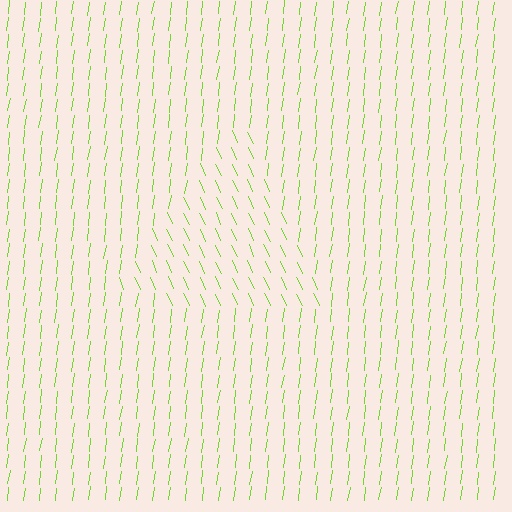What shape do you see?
I see a triangle.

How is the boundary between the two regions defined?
The boundary is defined purely by a change in line orientation (approximately 32 degrees difference). All lines are the same color and thickness.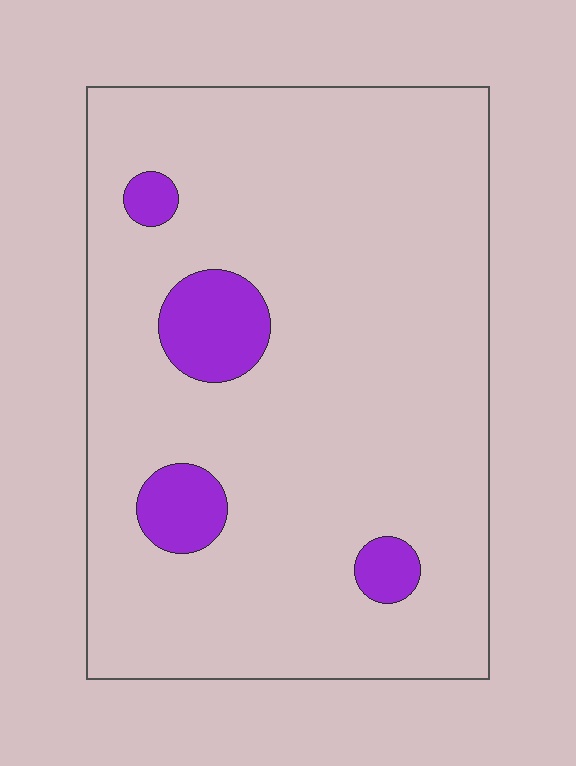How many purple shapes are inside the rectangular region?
4.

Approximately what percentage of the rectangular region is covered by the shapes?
Approximately 10%.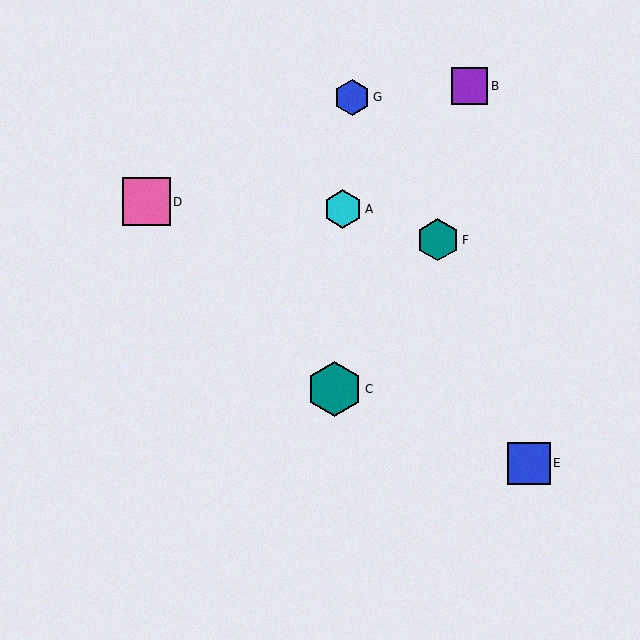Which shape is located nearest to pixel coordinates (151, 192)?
The pink square (labeled D) at (146, 202) is nearest to that location.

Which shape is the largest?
The teal hexagon (labeled C) is the largest.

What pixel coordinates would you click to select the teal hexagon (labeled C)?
Click at (334, 389) to select the teal hexagon C.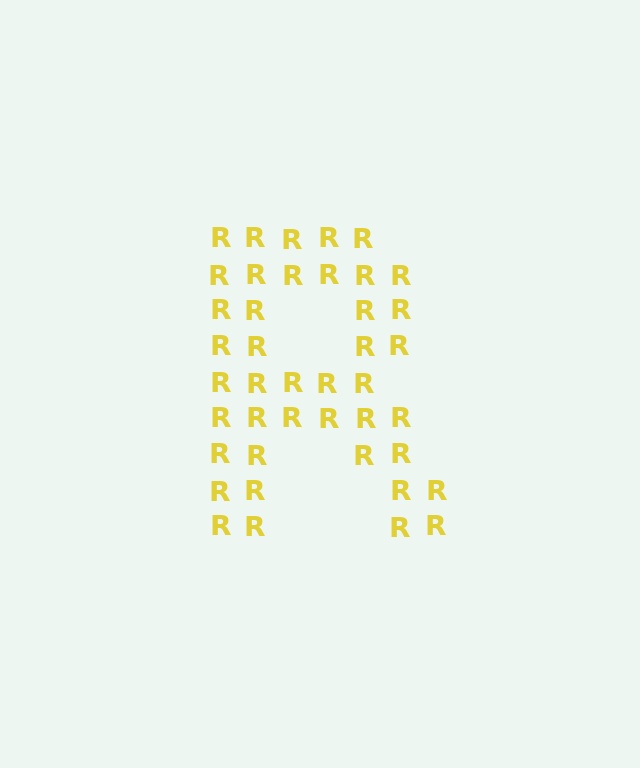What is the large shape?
The large shape is the letter R.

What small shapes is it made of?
It is made of small letter R's.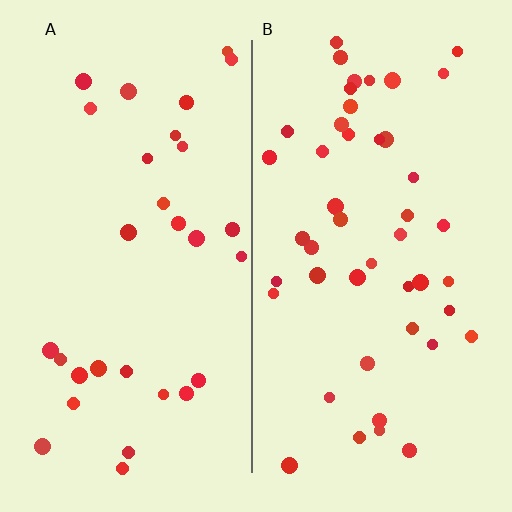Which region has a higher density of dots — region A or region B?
B (the right).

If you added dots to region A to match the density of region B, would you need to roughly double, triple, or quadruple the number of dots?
Approximately double.